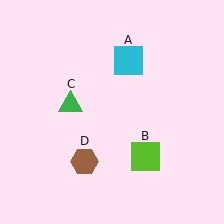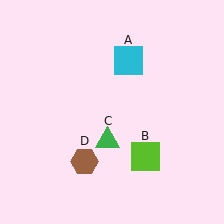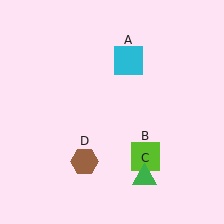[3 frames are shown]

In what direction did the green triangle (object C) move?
The green triangle (object C) moved down and to the right.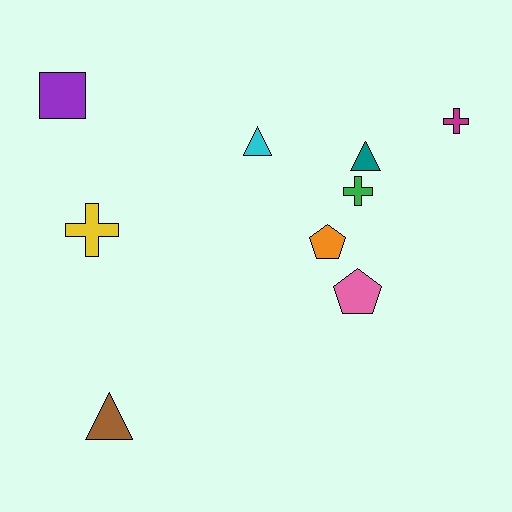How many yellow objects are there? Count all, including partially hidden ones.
There is 1 yellow object.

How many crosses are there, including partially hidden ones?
There are 3 crosses.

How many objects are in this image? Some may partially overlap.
There are 9 objects.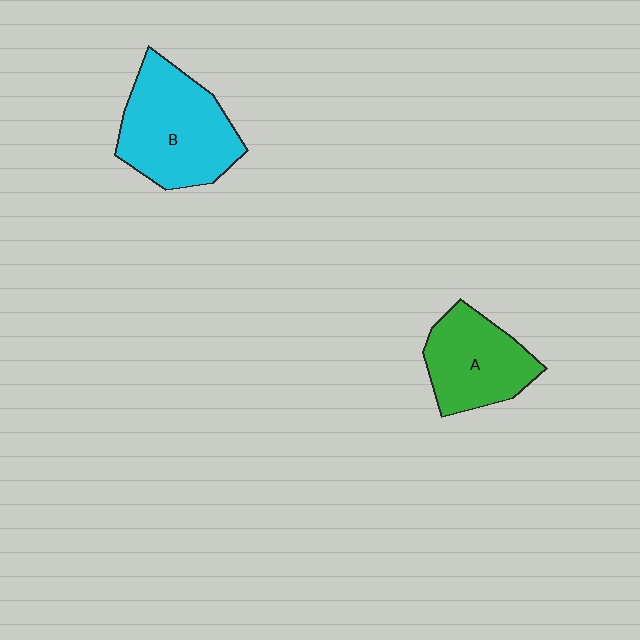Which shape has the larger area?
Shape B (cyan).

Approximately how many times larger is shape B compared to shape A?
Approximately 1.3 times.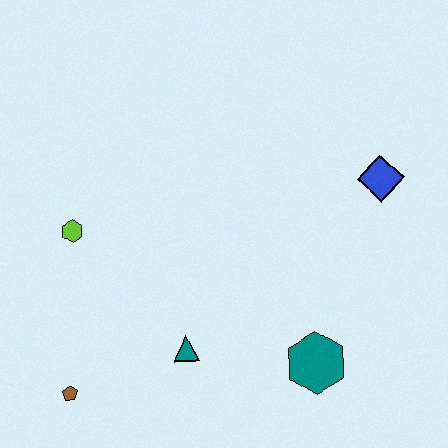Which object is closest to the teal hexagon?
The teal triangle is closest to the teal hexagon.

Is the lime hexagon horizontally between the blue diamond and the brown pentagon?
Yes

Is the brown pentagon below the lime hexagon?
Yes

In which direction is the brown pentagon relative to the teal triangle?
The brown pentagon is to the left of the teal triangle.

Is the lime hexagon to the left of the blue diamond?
Yes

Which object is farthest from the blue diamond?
The brown pentagon is farthest from the blue diamond.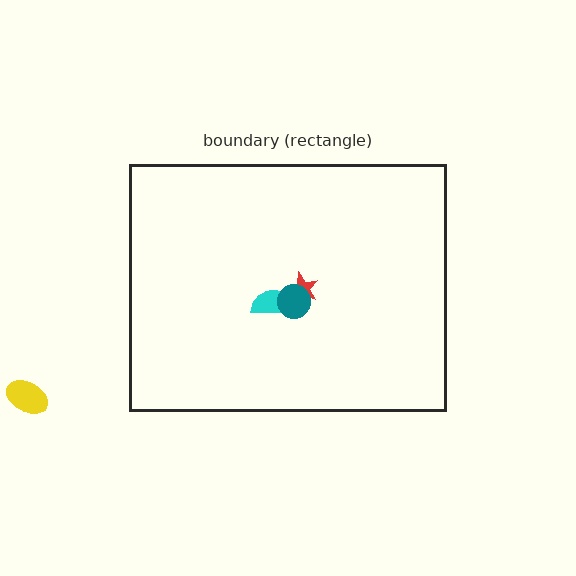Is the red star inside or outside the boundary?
Inside.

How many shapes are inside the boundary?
3 inside, 1 outside.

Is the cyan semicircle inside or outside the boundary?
Inside.